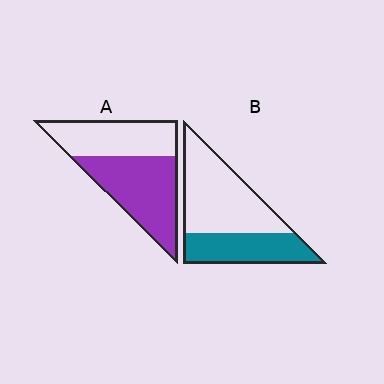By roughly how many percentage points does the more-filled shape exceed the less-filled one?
By roughly 20 percentage points (A over B).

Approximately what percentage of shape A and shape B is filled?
A is approximately 55% and B is approximately 40%.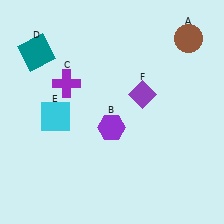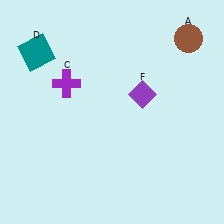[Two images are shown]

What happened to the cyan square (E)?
The cyan square (E) was removed in Image 2. It was in the bottom-left area of Image 1.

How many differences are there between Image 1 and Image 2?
There are 2 differences between the two images.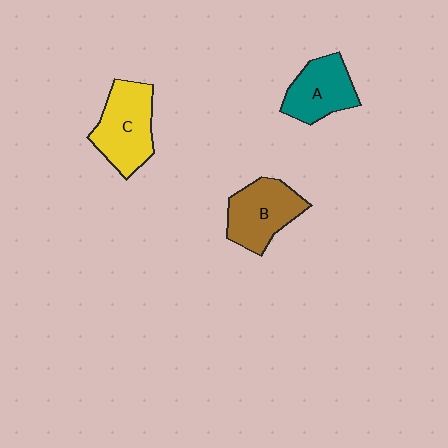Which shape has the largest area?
Shape C (yellow).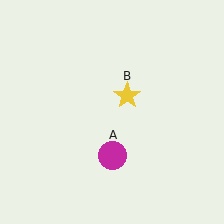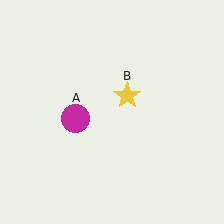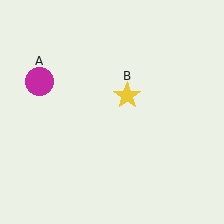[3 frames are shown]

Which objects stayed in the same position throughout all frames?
Yellow star (object B) remained stationary.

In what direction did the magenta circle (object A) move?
The magenta circle (object A) moved up and to the left.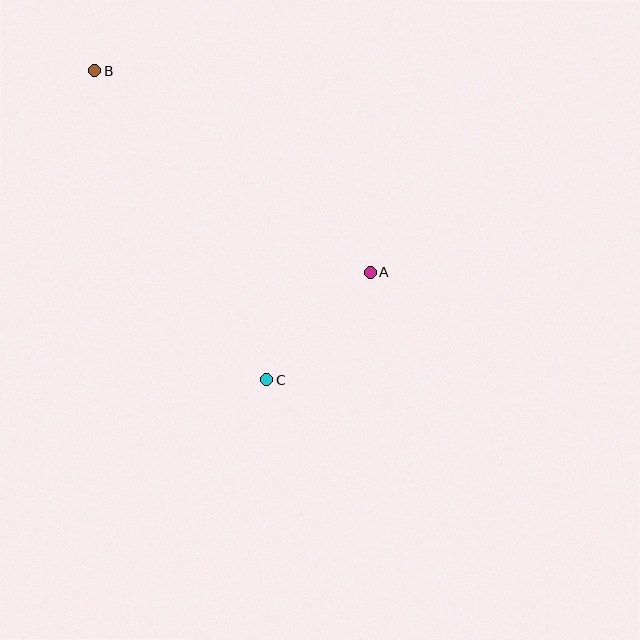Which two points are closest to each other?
Points A and C are closest to each other.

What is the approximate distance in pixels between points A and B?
The distance between A and B is approximately 341 pixels.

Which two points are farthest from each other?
Points B and C are farthest from each other.